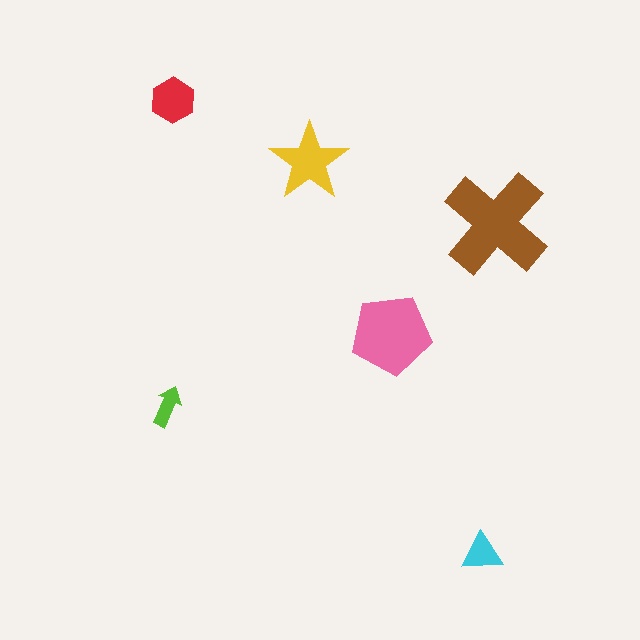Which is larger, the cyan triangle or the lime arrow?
The cyan triangle.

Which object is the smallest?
The lime arrow.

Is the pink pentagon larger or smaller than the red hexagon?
Larger.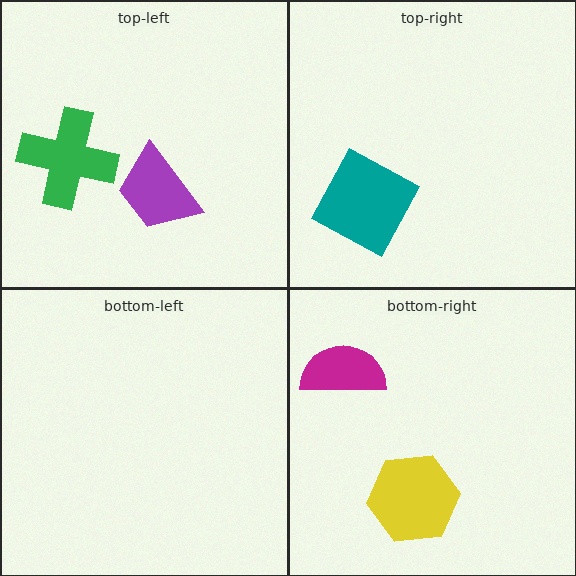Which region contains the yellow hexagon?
The bottom-right region.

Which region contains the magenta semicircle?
The bottom-right region.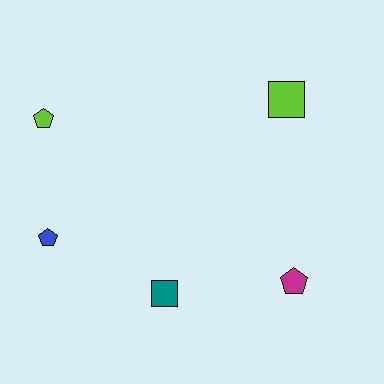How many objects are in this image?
There are 5 objects.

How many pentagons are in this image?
There are 3 pentagons.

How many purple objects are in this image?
There are no purple objects.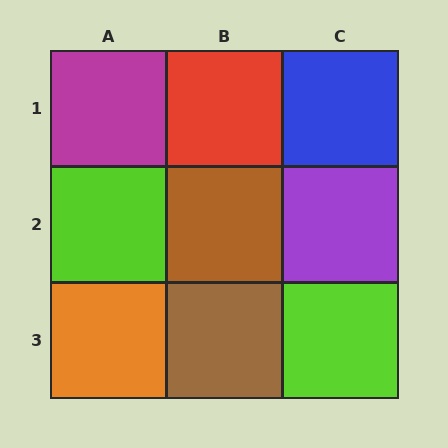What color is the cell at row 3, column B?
Brown.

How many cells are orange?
1 cell is orange.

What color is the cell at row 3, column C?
Lime.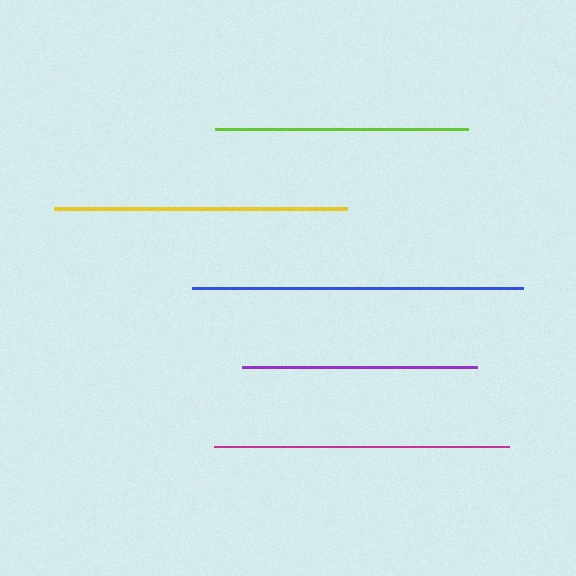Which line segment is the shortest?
The purple line is the shortest at approximately 235 pixels.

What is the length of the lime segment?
The lime segment is approximately 252 pixels long.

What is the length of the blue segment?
The blue segment is approximately 331 pixels long.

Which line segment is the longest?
The blue line is the longest at approximately 331 pixels.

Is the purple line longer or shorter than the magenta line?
The magenta line is longer than the purple line.